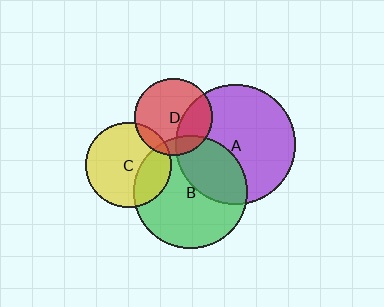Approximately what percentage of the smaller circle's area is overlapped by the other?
Approximately 15%.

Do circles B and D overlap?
Yes.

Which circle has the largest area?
Circle A (purple).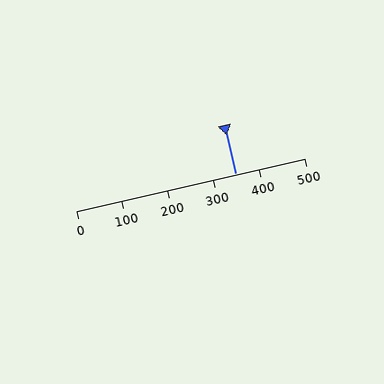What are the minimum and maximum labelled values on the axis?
The axis runs from 0 to 500.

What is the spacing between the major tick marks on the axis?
The major ticks are spaced 100 apart.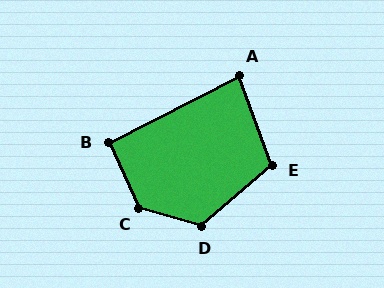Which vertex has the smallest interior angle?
A, at approximately 83 degrees.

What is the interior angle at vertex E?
Approximately 111 degrees (obtuse).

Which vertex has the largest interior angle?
C, at approximately 131 degrees.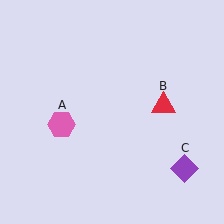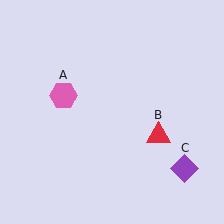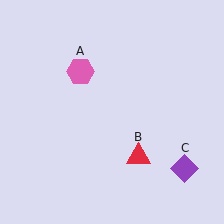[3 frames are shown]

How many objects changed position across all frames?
2 objects changed position: pink hexagon (object A), red triangle (object B).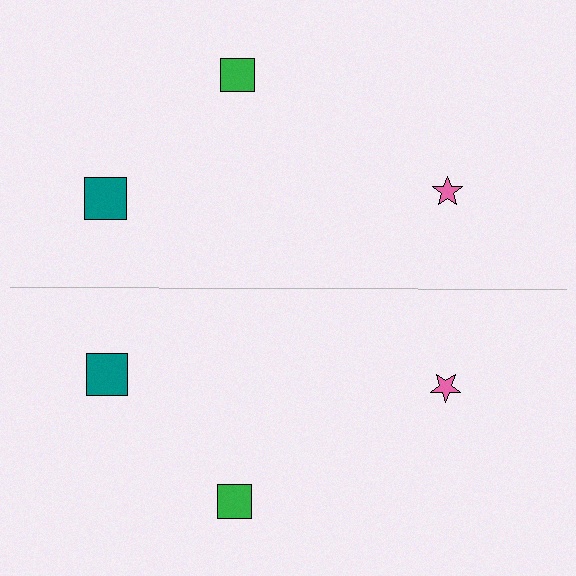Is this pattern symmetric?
Yes, this pattern has bilateral (reflection) symmetry.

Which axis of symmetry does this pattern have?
The pattern has a horizontal axis of symmetry running through the center of the image.